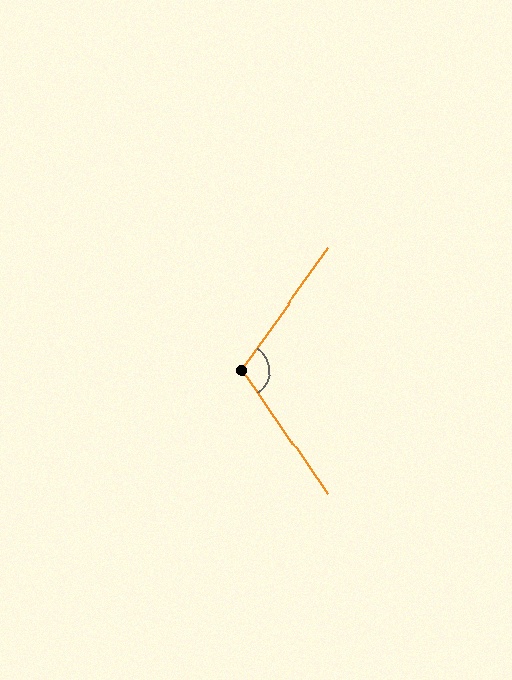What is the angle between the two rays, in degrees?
Approximately 110 degrees.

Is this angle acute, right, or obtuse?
It is obtuse.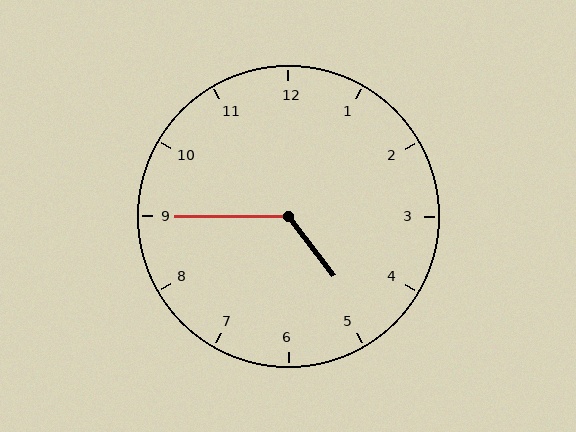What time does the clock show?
4:45.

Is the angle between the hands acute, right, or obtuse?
It is obtuse.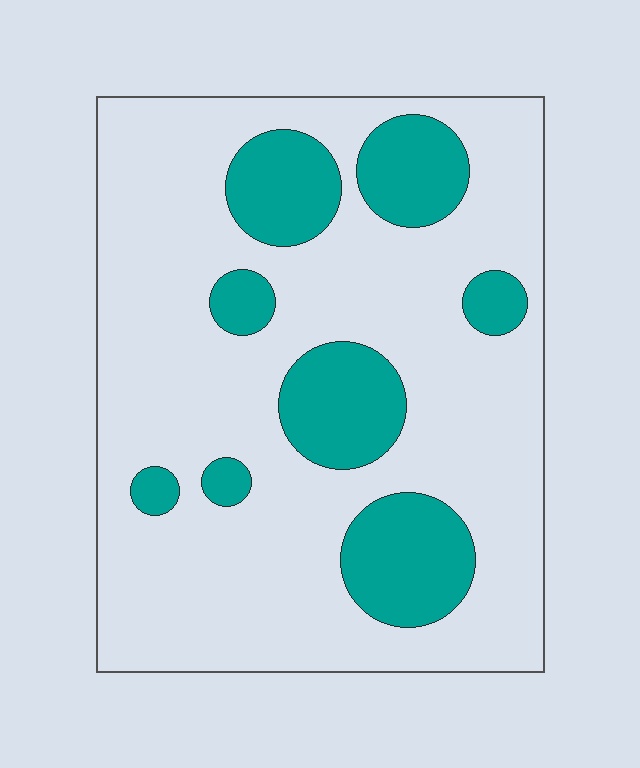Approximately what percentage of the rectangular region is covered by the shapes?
Approximately 25%.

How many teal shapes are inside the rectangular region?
8.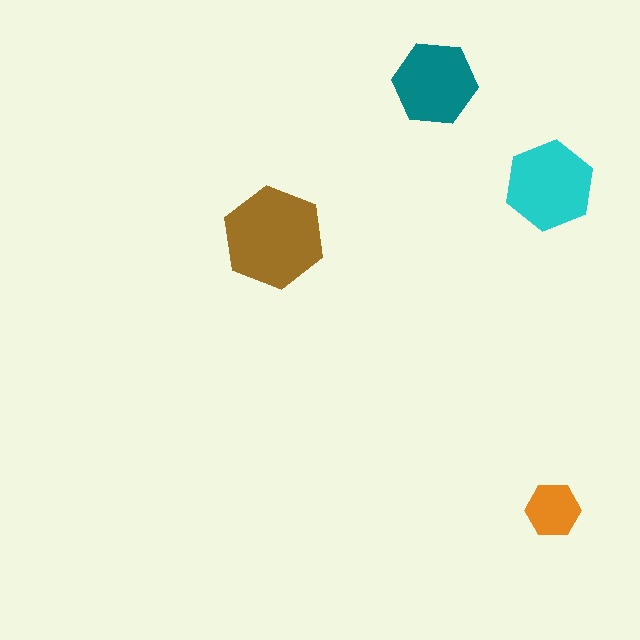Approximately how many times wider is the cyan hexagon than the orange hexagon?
About 1.5 times wider.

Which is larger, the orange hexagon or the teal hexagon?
The teal one.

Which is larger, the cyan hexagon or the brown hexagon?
The brown one.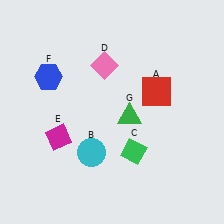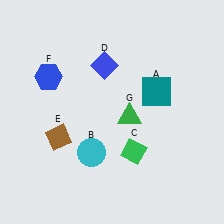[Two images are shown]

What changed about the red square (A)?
In Image 1, A is red. In Image 2, it changed to teal.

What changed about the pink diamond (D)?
In Image 1, D is pink. In Image 2, it changed to blue.